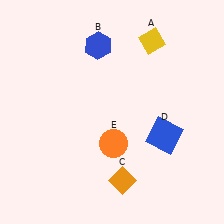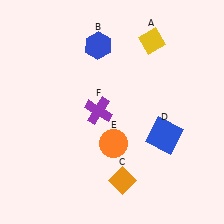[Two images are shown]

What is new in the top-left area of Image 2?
A purple cross (F) was added in the top-left area of Image 2.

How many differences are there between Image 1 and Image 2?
There is 1 difference between the two images.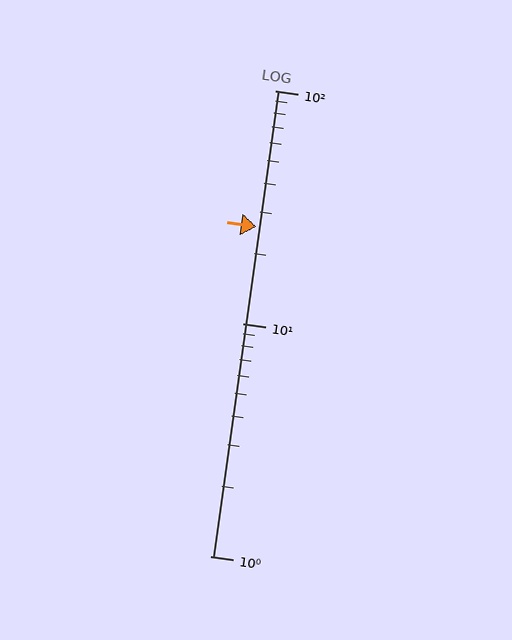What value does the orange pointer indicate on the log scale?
The pointer indicates approximately 26.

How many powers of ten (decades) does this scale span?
The scale spans 2 decades, from 1 to 100.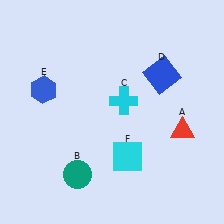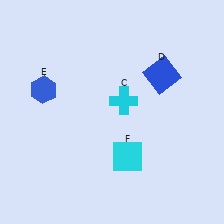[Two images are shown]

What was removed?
The red triangle (A), the teal circle (B) were removed in Image 2.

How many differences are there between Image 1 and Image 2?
There are 2 differences between the two images.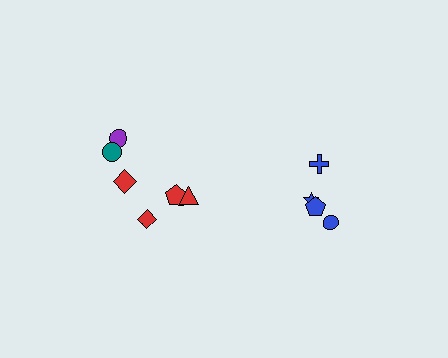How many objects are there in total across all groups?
There are 10 objects.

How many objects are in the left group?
There are 6 objects.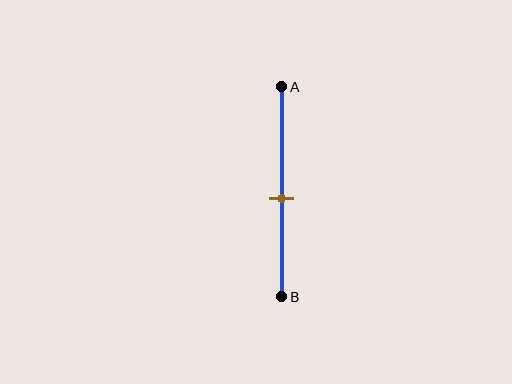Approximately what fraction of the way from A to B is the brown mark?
The brown mark is approximately 55% of the way from A to B.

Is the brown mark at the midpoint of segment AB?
No, the mark is at about 55% from A, not at the 50% midpoint.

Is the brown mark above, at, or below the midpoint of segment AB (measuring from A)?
The brown mark is below the midpoint of segment AB.